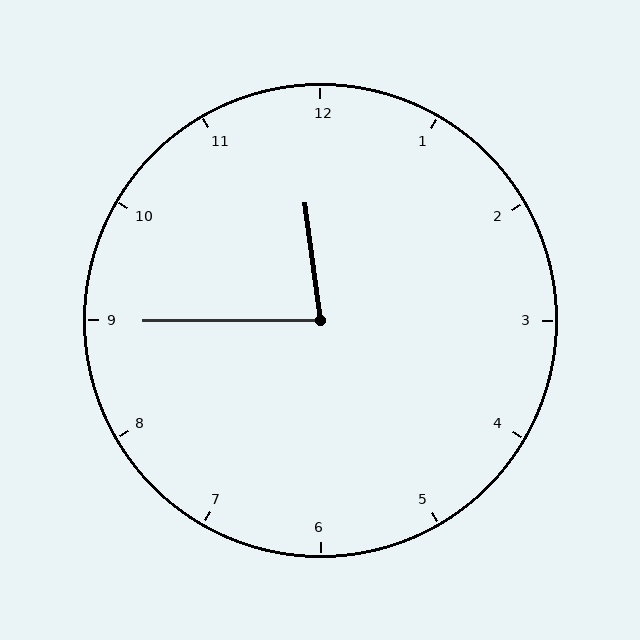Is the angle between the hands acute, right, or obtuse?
It is acute.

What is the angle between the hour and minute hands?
Approximately 82 degrees.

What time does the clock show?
11:45.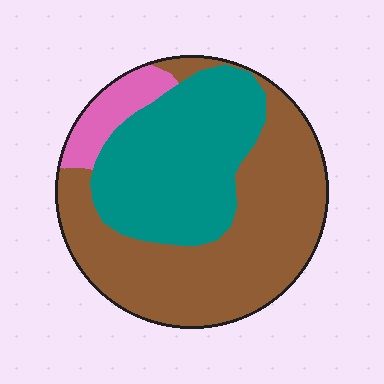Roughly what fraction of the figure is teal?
Teal takes up about three eighths (3/8) of the figure.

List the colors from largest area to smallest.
From largest to smallest: brown, teal, pink.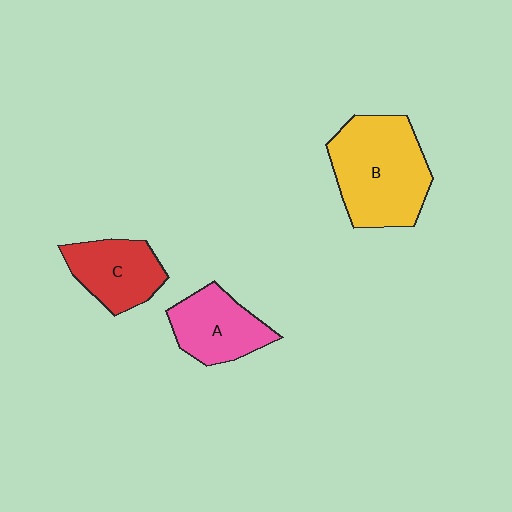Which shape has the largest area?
Shape B (yellow).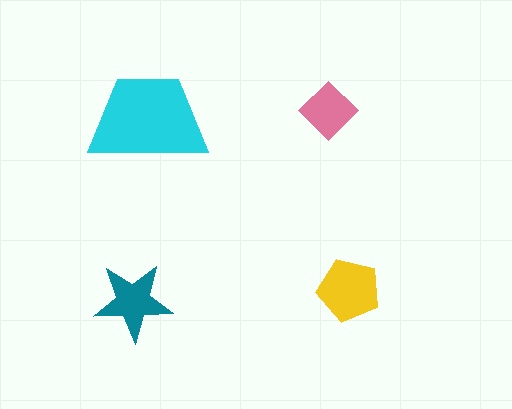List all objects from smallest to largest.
The pink diamond, the teal star, the yellow pentagon, the cyan trapezoid.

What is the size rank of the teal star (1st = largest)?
3rd.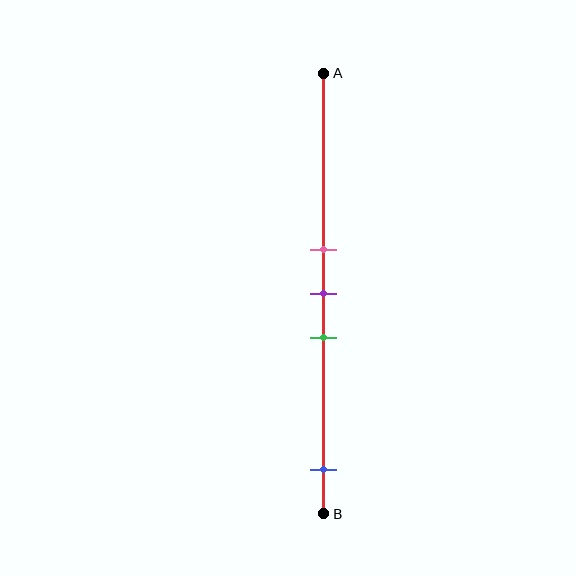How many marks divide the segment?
There are 4 marks dividing the segment.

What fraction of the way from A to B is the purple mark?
The purple mark is approximately 50% (0.5) of the way from A to B.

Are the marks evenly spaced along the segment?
No, the marks are not evenly spaced.